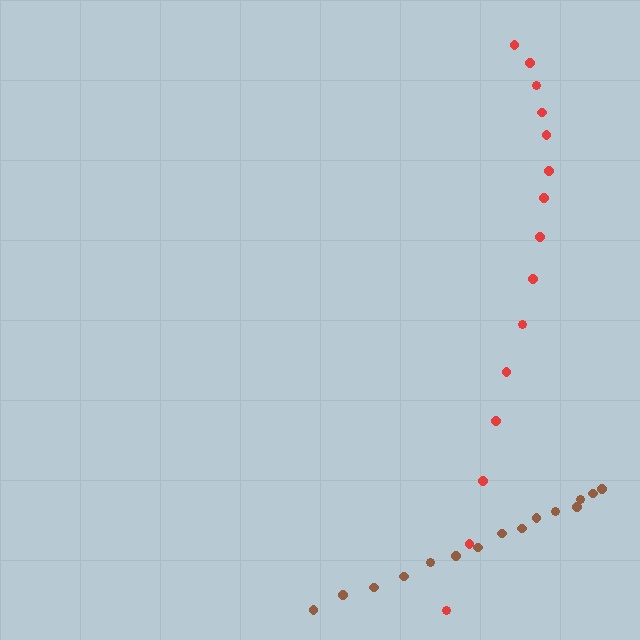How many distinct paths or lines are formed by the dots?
There are 2 distinct paths.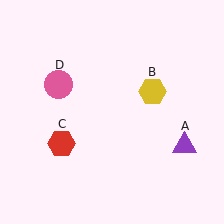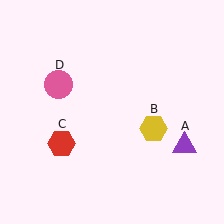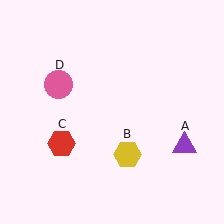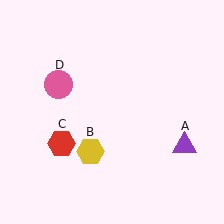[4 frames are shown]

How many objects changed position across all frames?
1 object changed position: yellow hexagon (object B).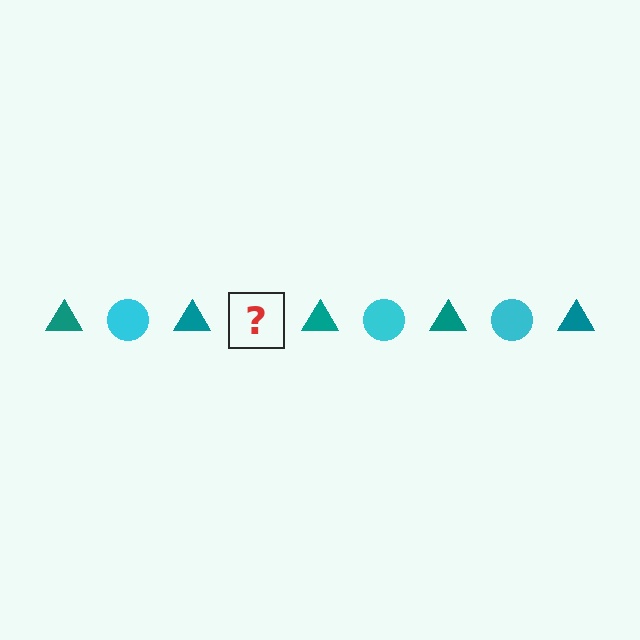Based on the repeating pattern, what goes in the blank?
The blank should be a cyan circle.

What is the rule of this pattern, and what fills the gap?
The rule is that the pattern alternates between teal triangle and cyan circle. The gap should be filled with a cyan circle.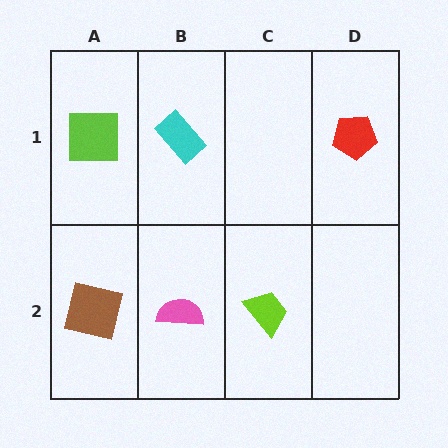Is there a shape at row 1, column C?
No, that cell is empty.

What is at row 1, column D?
A red pentagon.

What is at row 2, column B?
A pink semicircle.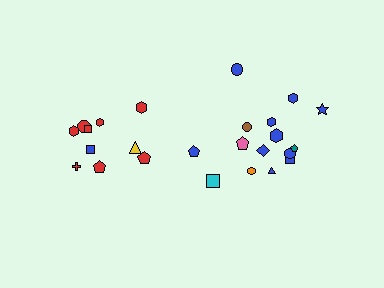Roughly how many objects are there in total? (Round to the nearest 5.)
Roughly 25 objects in total.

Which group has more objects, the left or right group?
The right group.